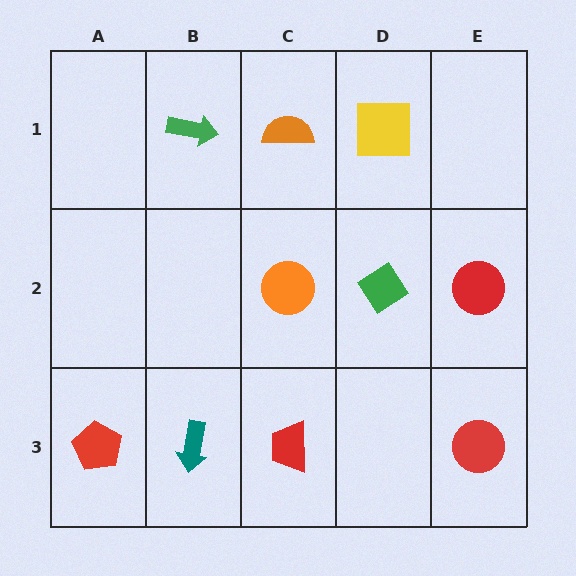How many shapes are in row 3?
4 shapes.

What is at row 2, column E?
A red circle.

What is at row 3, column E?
A red circle.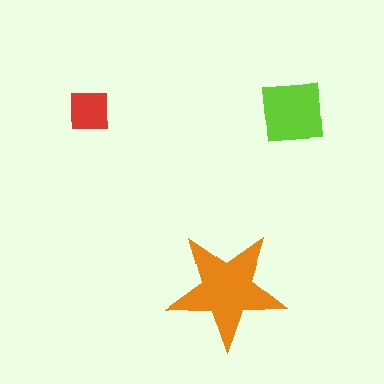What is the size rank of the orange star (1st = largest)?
1st.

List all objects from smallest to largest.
The red square, the lime square, the orange star.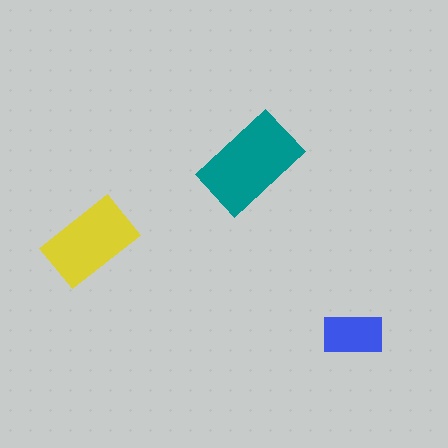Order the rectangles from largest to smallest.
the teal one, the yellow one, the blue one.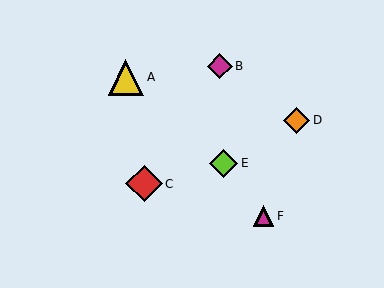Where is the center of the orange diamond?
The center of the orange diamond is at (296, 120).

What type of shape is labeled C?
Shape C is a red diamond.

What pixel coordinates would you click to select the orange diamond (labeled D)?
Click at (296, 120) to select the orange diamond D.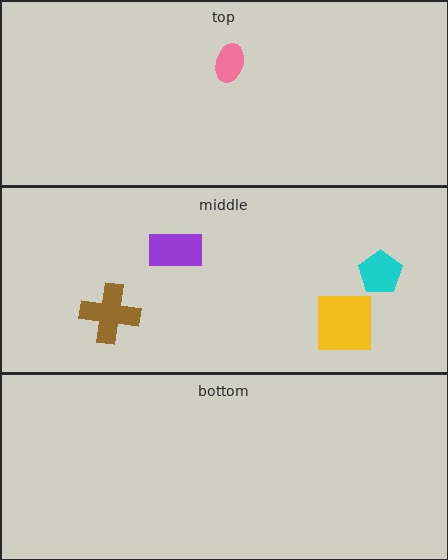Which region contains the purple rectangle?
The middle region.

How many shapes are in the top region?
1.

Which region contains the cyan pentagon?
The middle region.